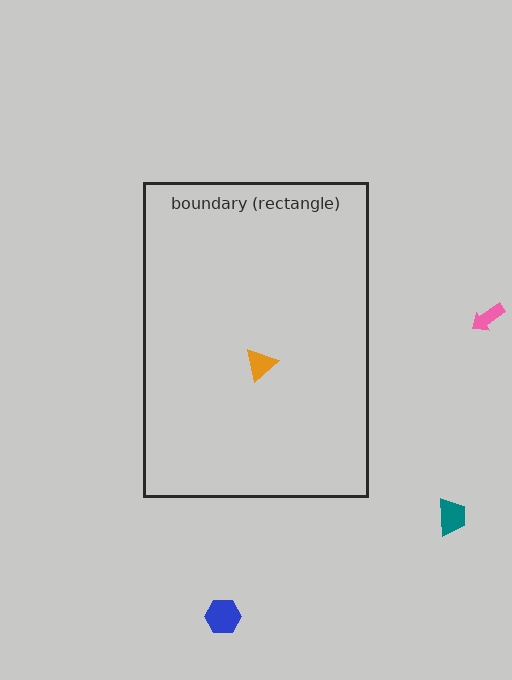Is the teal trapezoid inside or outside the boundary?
Outside.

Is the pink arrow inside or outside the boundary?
Outside.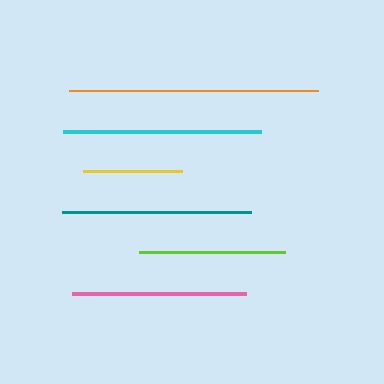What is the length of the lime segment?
The lime segment is approximately 145 pixels long.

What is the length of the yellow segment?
The yellow segment is approximately 100 pixels long.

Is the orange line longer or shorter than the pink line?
The orange line is longer than the pink line.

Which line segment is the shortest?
The yellow line is the shortest at approximately 100 pixels.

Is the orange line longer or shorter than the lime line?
The orange line is longer than the lime line.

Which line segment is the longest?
The orange line is the longest at approximately 249 pixels.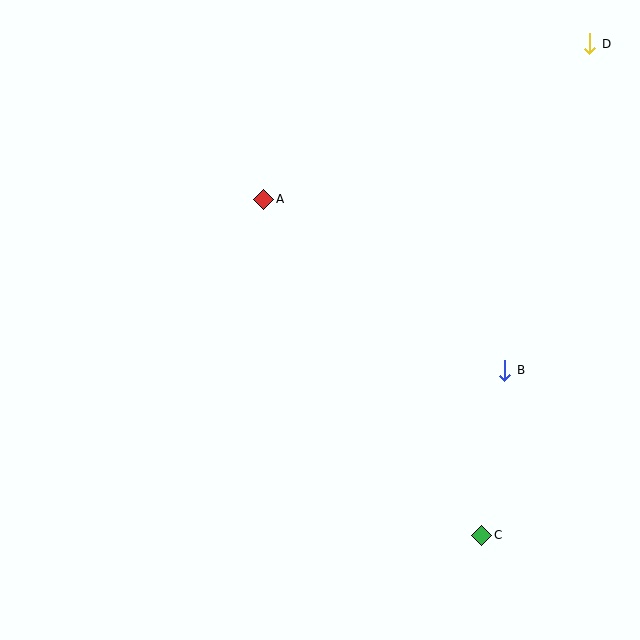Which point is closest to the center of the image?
Point A at (264, 199) is closest to the center.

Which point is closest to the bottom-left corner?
Point C is closest to the bottom-left corner.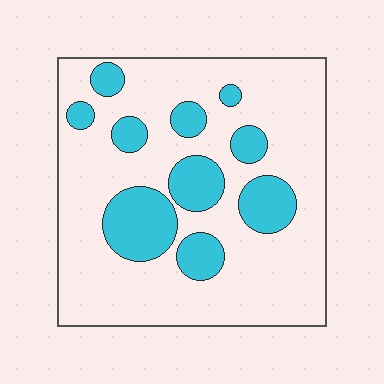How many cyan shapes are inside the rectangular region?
10.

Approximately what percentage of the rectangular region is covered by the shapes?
Approximately 25%.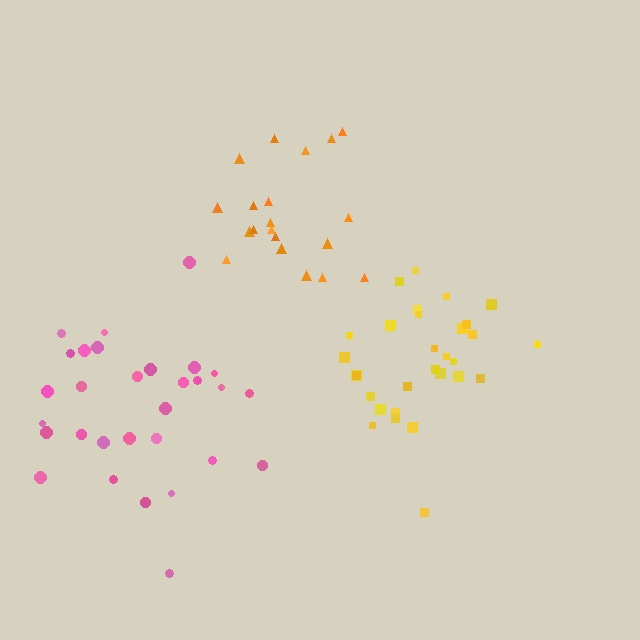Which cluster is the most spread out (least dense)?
Pink.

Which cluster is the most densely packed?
Orange.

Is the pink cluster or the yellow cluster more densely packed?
Yellow.